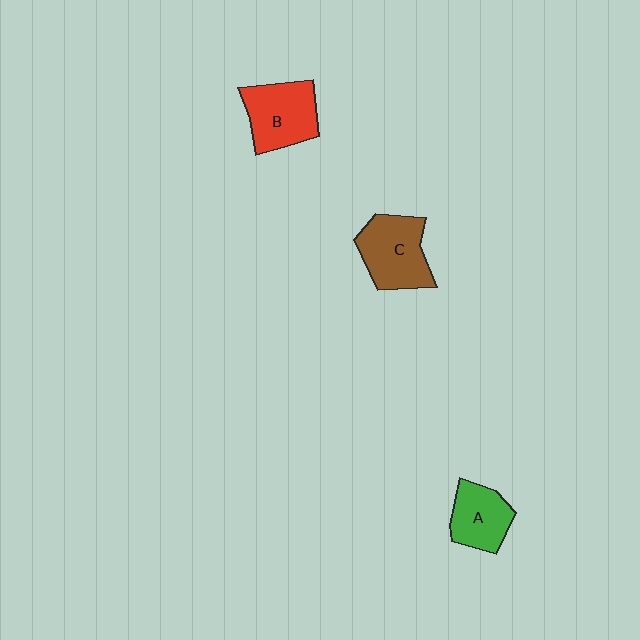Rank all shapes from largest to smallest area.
From largest to smallest: C (brown), B (red), A (green).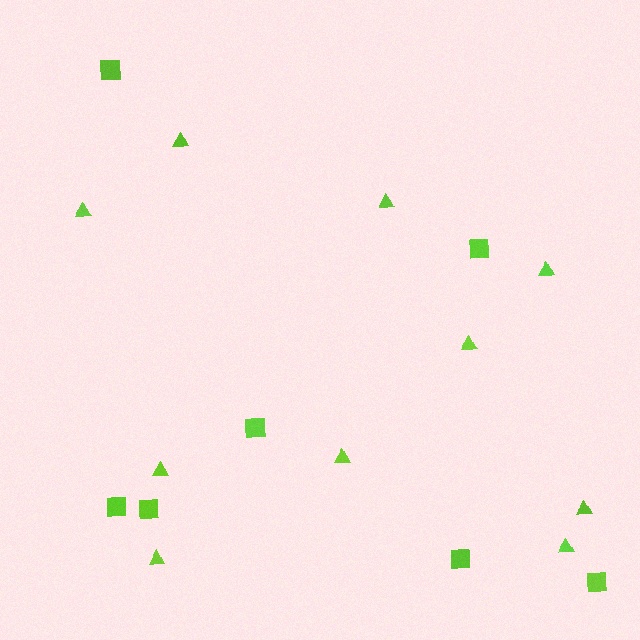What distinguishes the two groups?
There are 2 groups: one group of squares (7) and one group of triangles (10).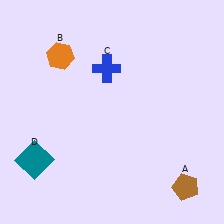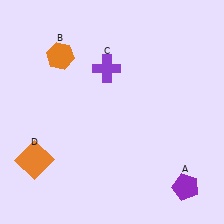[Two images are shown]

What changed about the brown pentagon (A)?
In Image 1, A is brown. In Image 2, it changed to purple.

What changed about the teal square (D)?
In Image 1, D is teal. In Image 2, it changed to orange.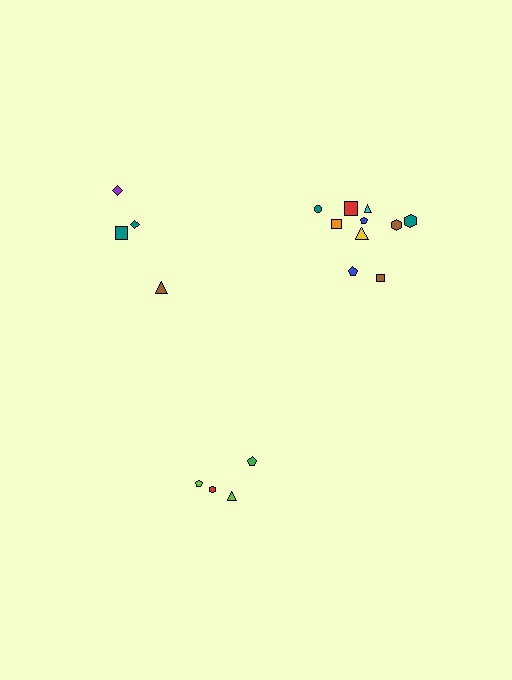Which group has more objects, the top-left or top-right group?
The top-right group.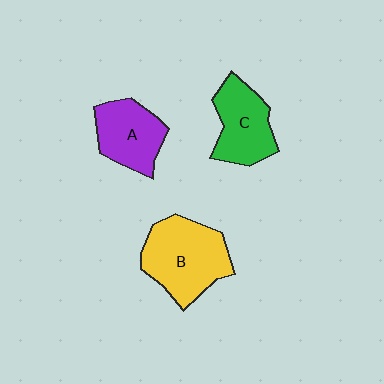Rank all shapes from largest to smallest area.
From largest to smallest: B (yellow), C (green), A (purple).